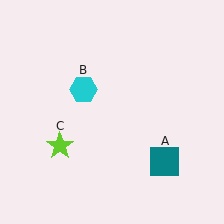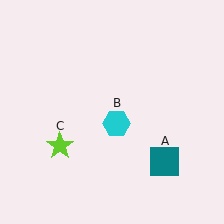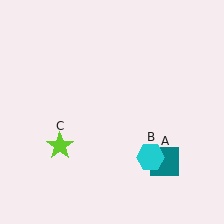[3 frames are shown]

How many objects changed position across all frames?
1 object changed position: cyan hexagon (object B).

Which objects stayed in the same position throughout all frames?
Teal square (object A) and lime star (object C) remained stationary.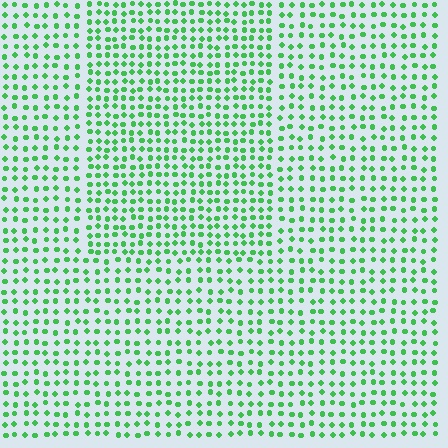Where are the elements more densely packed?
The elements are more densely packed inside the rectangle boundary.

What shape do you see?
I see a rectangle.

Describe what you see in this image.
The image contains small green elements arranged at two different densities. A rectangle-shaped region is visible where the elements are more densely packed than the surrounding area.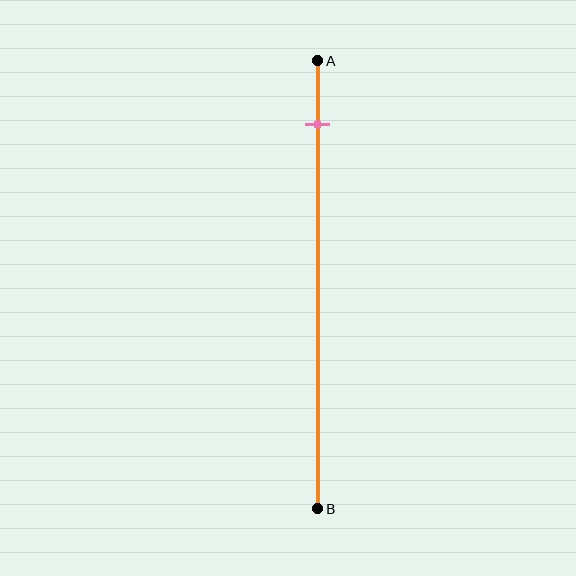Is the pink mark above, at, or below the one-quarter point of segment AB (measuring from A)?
The pink mark is above the one-quarter point of segment AB.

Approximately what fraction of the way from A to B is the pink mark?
The pink mark is approximately 15% of the way from A to B.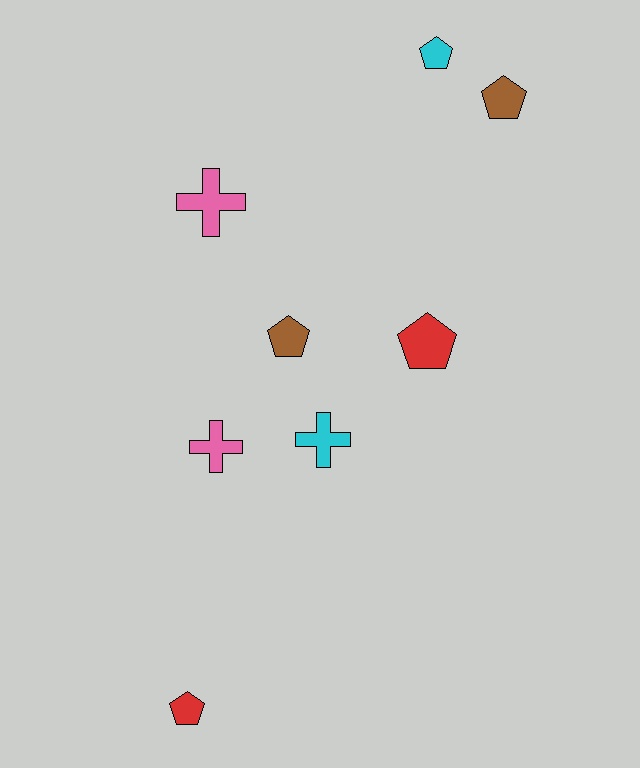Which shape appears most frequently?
Pentagon, with 5 objects.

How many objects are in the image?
There are 8 objects.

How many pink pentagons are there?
There are no pink pentagons.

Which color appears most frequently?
Red, with 2 objects.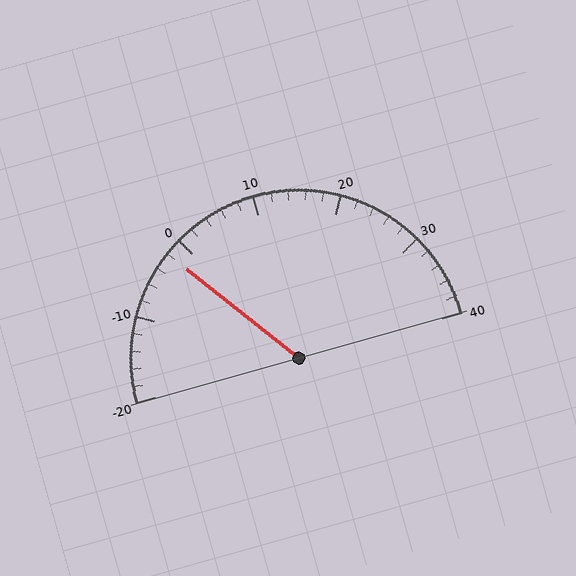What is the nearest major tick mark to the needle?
The nearest major tick mark is 0.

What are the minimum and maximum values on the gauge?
The gauge ranges from -20 to 40.